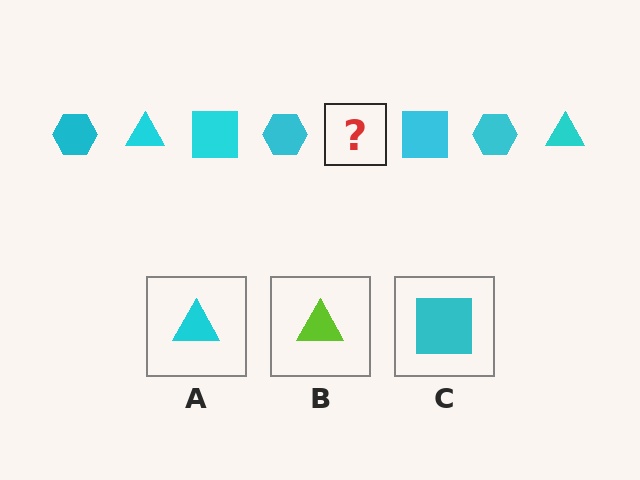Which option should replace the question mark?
Option A.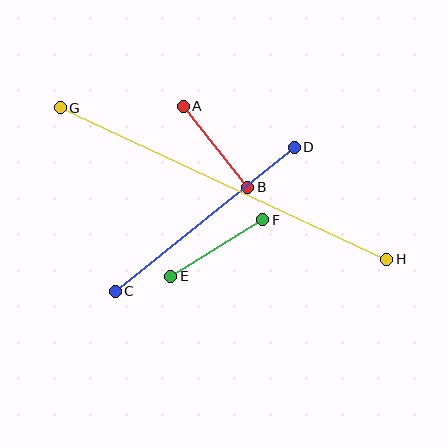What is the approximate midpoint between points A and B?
The midpoint is at approximately (216, 147) pixels.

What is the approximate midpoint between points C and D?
The midpoint is at approximately (205, 219) pixels.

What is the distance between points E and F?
The distance is approximately 108 pixels.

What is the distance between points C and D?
The distance is approximately 230 pixels.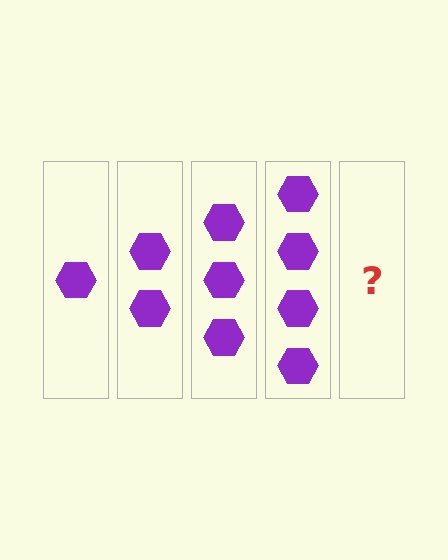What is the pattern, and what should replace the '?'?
The pattern is that each step adds one more hexagon. The '?' should be 5 hexagons.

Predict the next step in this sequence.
The next step is 5 hexagons.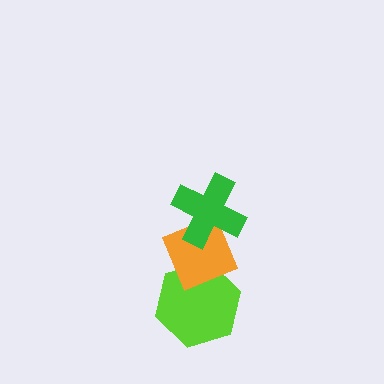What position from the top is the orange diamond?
The orange diamond is 2nd from the top.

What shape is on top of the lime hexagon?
The orange diamond is on top of the lime hexagon.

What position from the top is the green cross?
The green cross is 1st from the top.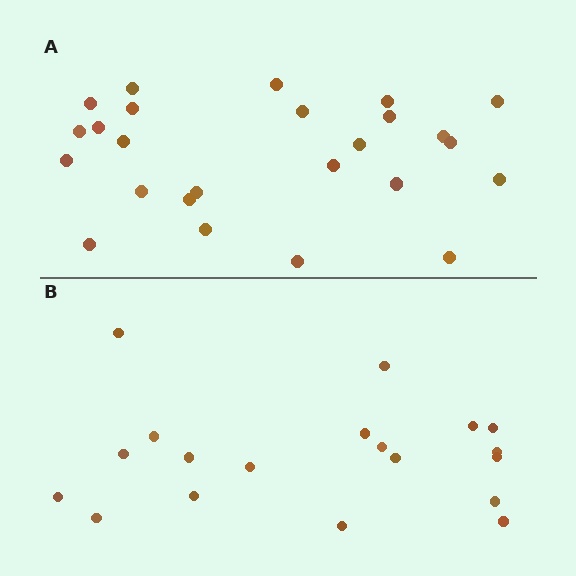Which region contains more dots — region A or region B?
Region A (the top region) has more dots.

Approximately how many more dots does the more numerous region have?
Region A has about 6 more dots than region B.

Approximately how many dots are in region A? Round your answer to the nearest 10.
About 20 dots. (The exact count is 25, which rounds to 20.)